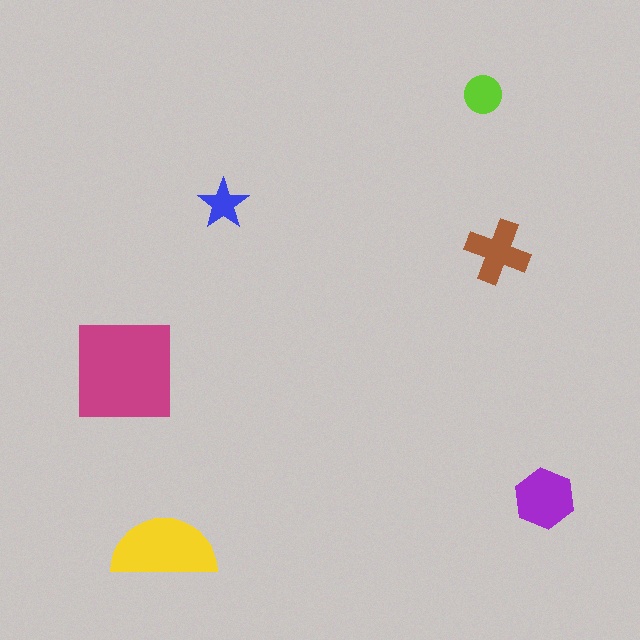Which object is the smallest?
The blue star.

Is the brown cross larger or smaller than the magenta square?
Smaller.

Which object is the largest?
The magenta square.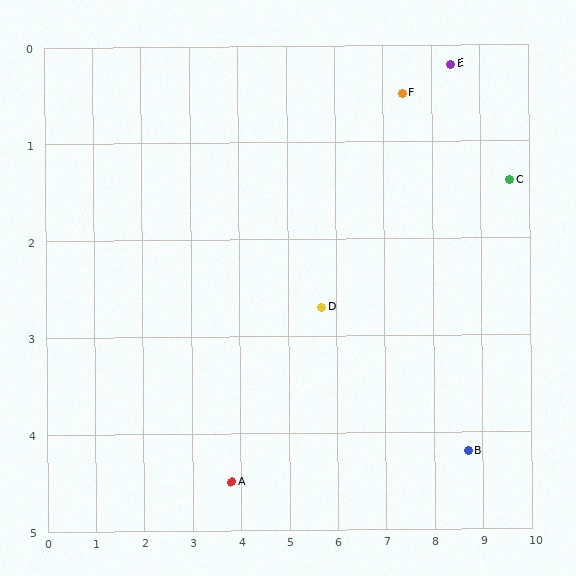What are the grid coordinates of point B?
Point B is at approximately (8.7, 4.2).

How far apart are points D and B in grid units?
Points D and B are about 3.4 grid units apart.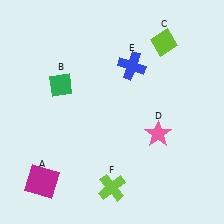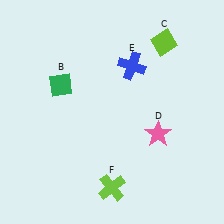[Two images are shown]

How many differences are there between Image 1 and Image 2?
There is 1 difference between the two images.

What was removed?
The magenta square (A) was removed in Image 2.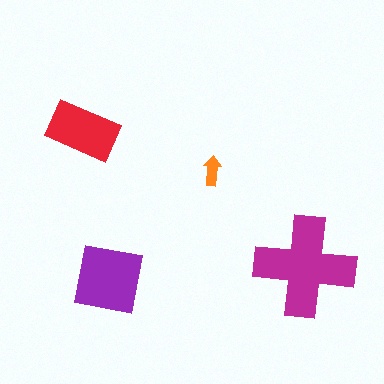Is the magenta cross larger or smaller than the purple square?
Larger.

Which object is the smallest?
The orange arrow.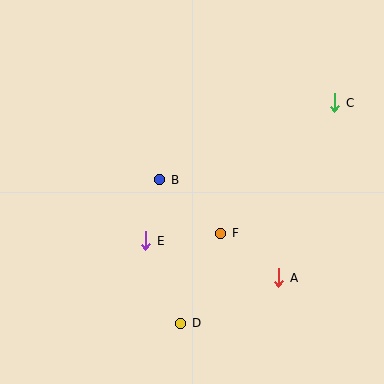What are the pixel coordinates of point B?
Point B is at (160, 180).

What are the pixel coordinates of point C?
Point C is at (335, 103).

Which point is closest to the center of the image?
Point B at (160, 180) is closest to the center.